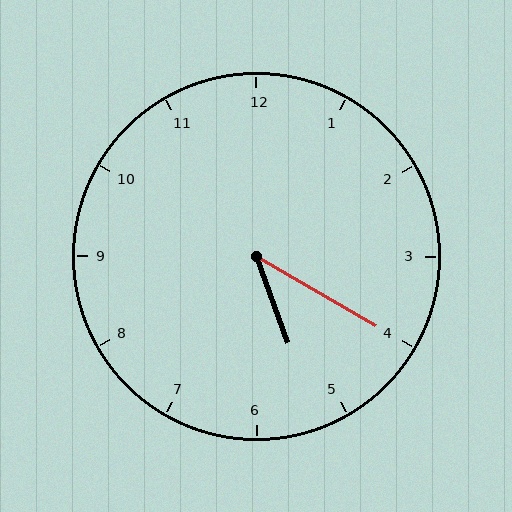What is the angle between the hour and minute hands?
Approximately 40 degrees.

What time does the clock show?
5:20.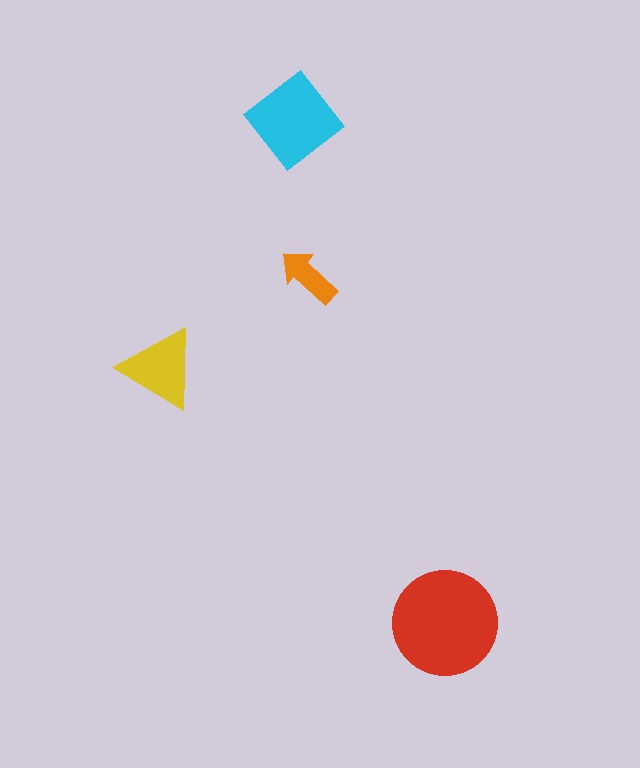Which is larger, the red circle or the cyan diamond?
The red circle.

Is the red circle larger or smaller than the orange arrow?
Larger.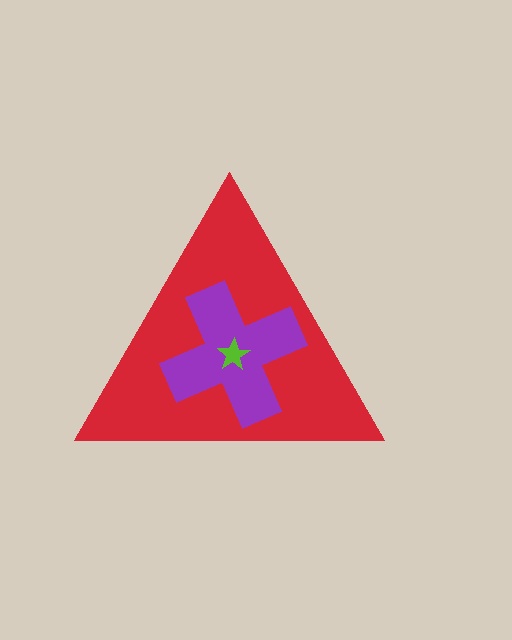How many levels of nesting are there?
3.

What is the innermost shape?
The lime star.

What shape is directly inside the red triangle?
The purple cross.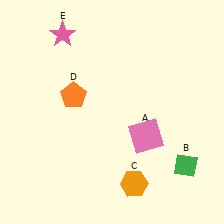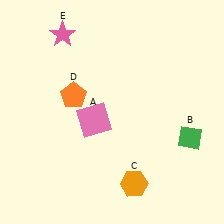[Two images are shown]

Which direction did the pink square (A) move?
The pink square (A) moved left.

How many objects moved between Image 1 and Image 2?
2 objects moved between the two images.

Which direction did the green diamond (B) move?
The green diamond (B) moved up.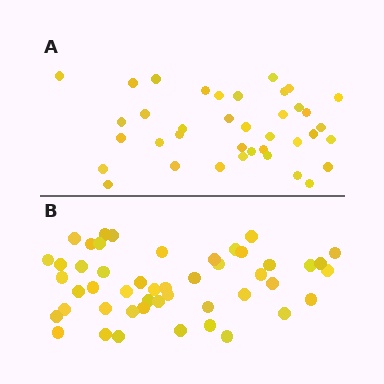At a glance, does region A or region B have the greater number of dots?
Region B (the bottom region) has more dots.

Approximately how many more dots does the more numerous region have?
Region B has roughly 10 or so more dots than region A.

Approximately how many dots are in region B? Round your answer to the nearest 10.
About 50 dots. (The exact count is 48, which rounds to 50.)